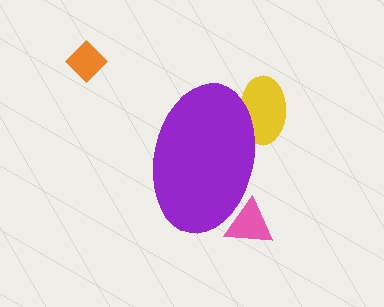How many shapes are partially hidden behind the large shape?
2 shapes are partially hidden.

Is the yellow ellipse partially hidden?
Yes, the yellow ellipse is partially hidden behind the purple ellipse.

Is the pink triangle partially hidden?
Yes, the pink triangle is partially hidden behind the purple ellipse.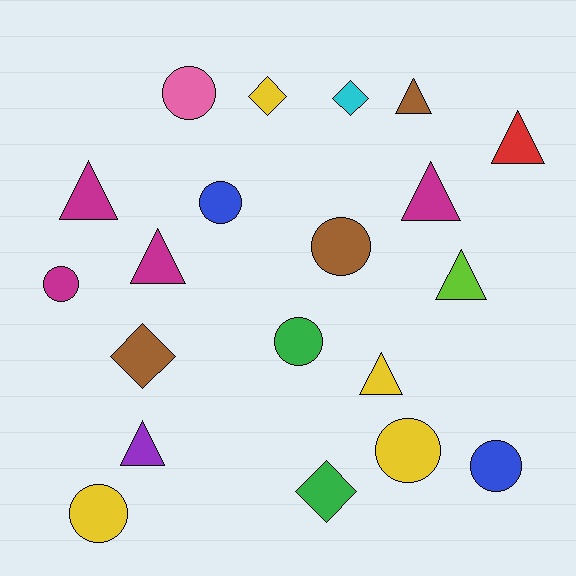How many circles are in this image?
There are 8 circles.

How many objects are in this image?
There are 20 objects.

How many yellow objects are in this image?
There are 4 yellow objects.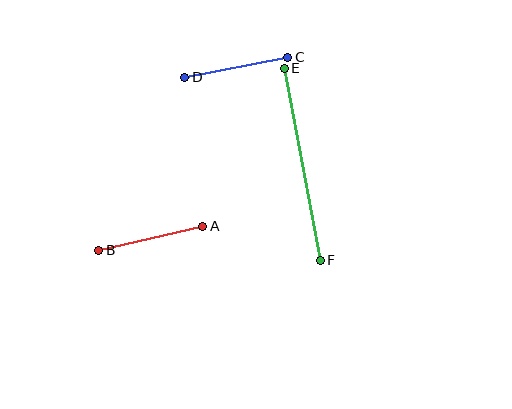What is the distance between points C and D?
The distance is approximately 105 pixels.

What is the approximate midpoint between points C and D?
The midpoint is at approximately (236, 67) pixels.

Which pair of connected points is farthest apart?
Points E and F are farthest apart.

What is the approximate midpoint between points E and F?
The midpoint is at approximately (302, 164) pixels.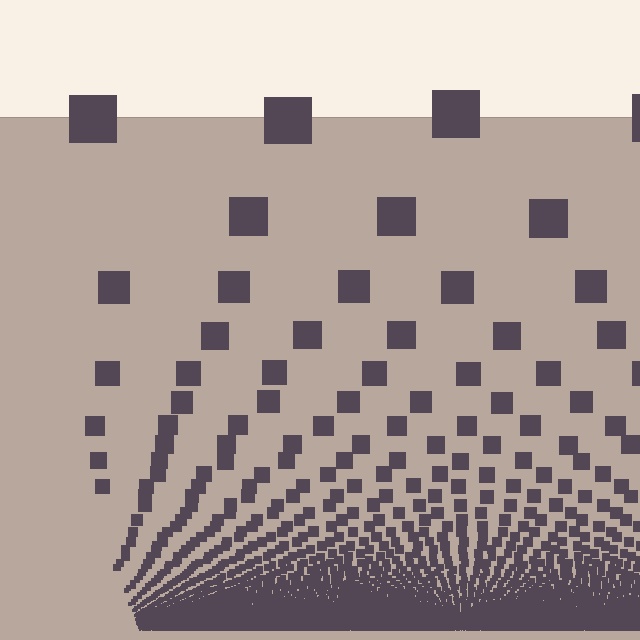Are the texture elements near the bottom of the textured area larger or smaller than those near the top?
Smaller. The gradient is inverted — elements near the bottom are smaller and denser.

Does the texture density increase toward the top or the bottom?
Density increases toward the bottom.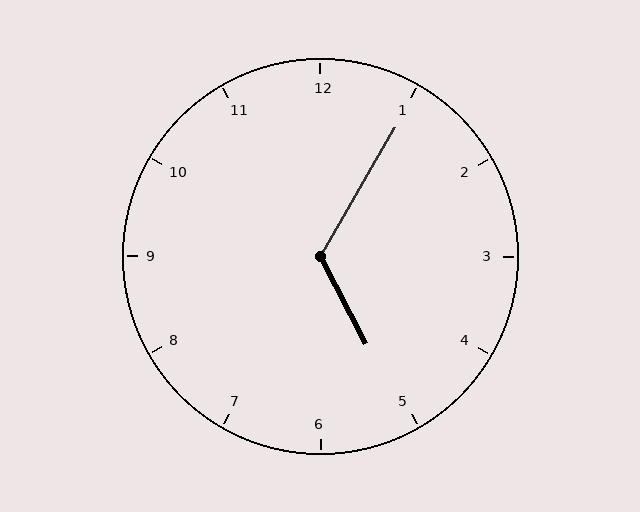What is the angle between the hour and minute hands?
Approximately 122 degrees.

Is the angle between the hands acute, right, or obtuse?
It is obtuse.